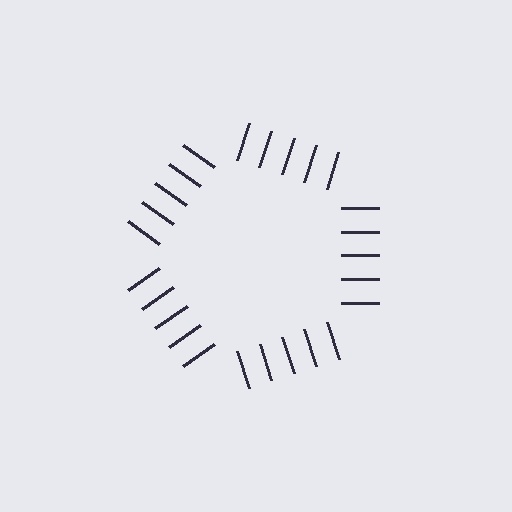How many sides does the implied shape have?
5 sides — the line-ends trace a pentagon.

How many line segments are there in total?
25 — 5 along each of the 5 edges.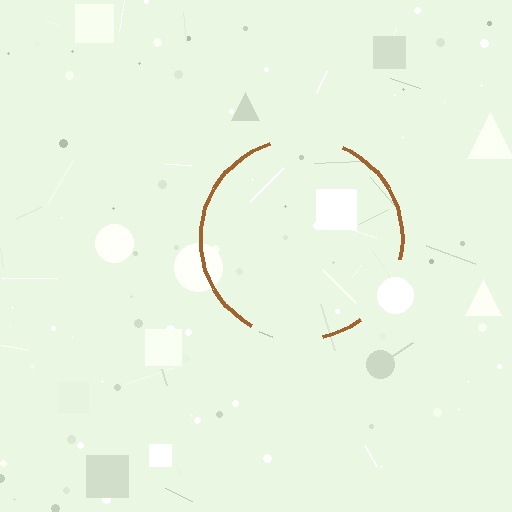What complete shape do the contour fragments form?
The contour fragments form a circle.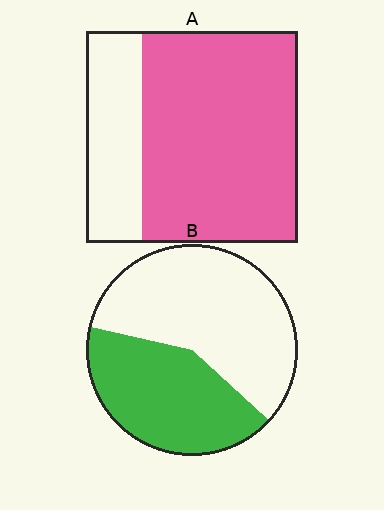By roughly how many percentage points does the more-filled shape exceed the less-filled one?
By roughly 30 percentage points (A over B).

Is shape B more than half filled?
No.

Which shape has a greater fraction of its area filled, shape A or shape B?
Shape A.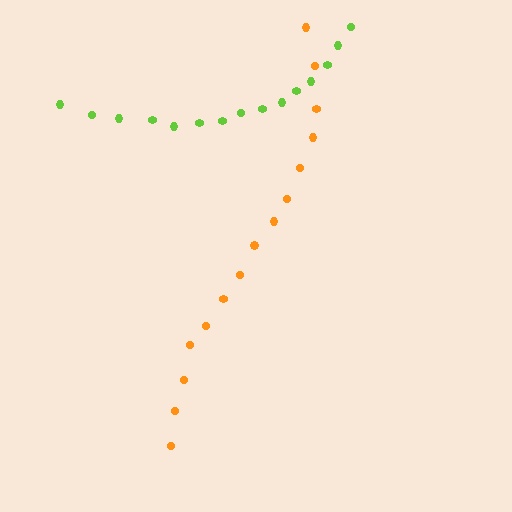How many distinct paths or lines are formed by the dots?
There are 2 distinct paths.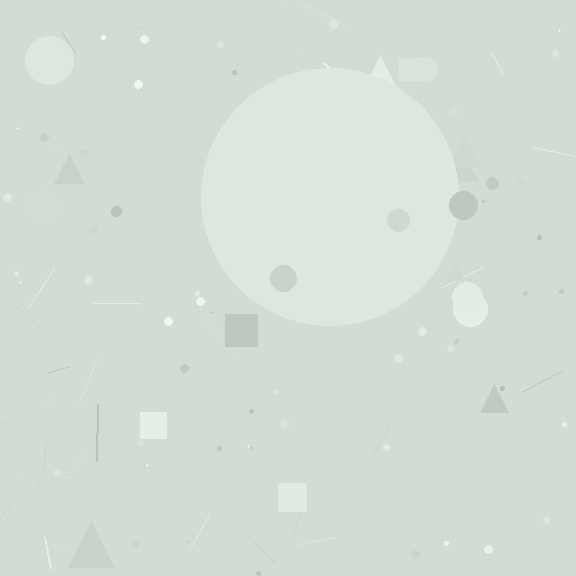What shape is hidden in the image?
A circle is hidden in the image.